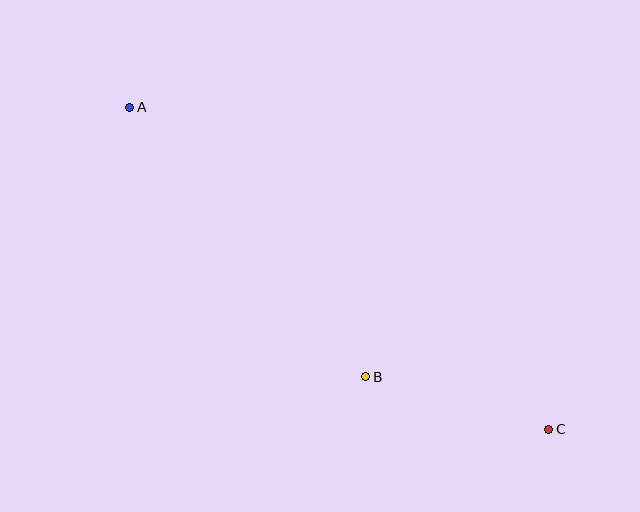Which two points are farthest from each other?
Points A and C are farthest from each other.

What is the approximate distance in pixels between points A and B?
The distance between A and B is approximately 359 pixels.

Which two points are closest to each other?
Points B and C are closest to each other.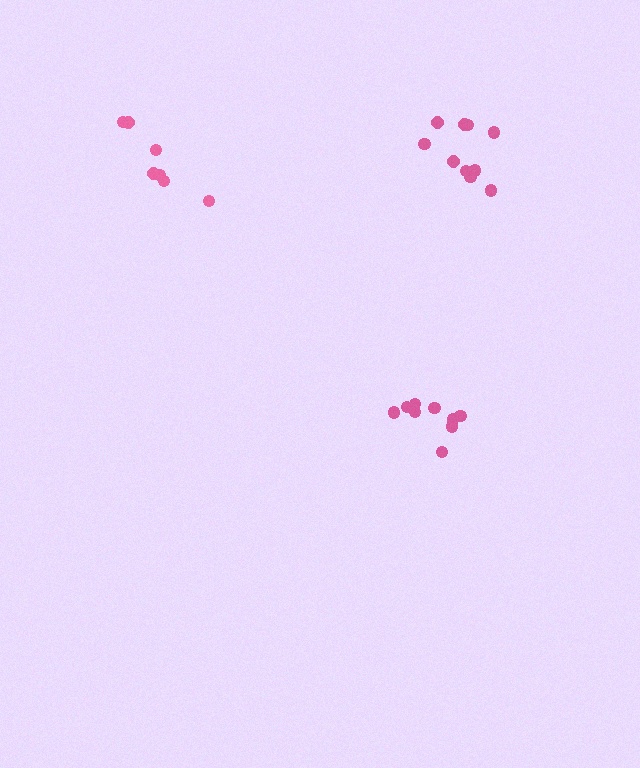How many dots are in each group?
Group 1: 10 dots, Group 2: 9 dots, Group 3: 7 dots (26 total).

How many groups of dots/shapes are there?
There are 3 groups.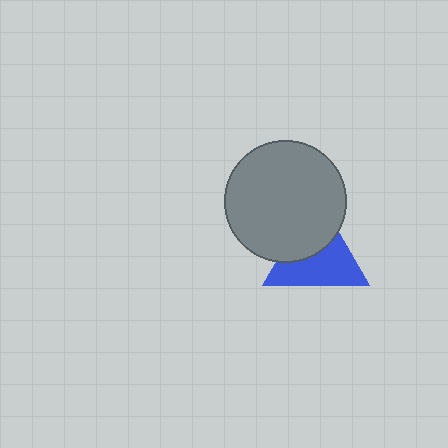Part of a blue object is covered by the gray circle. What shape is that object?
It is a triangle.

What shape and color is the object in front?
The object in front is a gray circle.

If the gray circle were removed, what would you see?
You would see the complete blue triangle.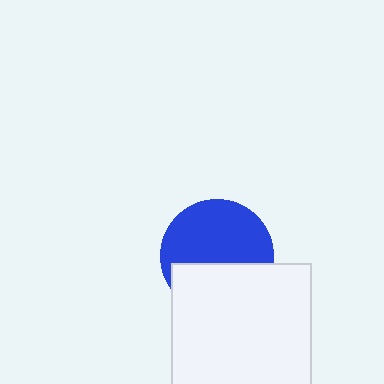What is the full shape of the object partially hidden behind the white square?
The partially hidden object is a blue circle.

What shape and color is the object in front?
The object in front is a white square.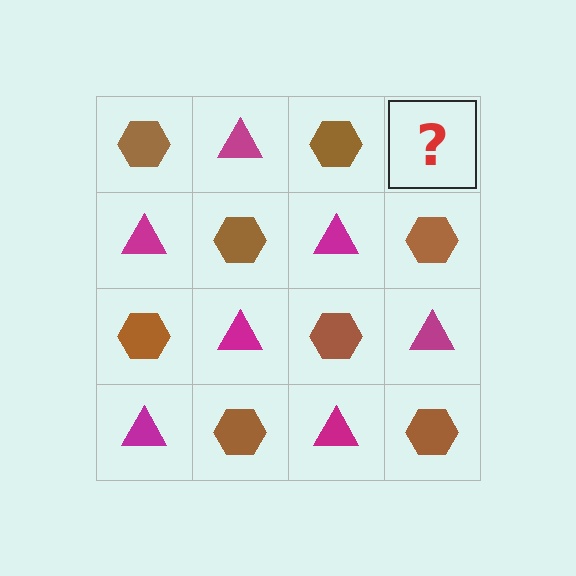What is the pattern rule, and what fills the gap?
The rule is that it alternates brown hexagon and magenta triangle in a checkerboard pattern. The gap should be filled with a magenta triangle.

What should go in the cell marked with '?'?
The missing cell should contain a magenta triangle.